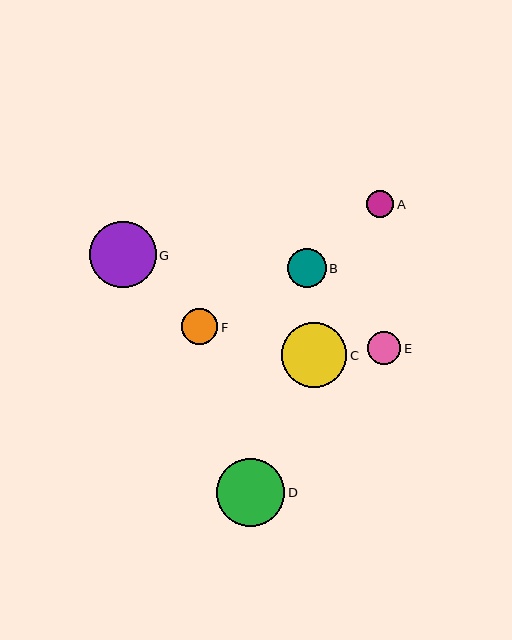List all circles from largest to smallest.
From largest to smallest: D, G, C, B, F, E, A.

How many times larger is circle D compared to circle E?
Circle D is approximately 2.1 times the size of circle E.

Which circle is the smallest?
Circle A is the smallest with a size of approximately 27 pixels.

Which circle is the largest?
Circle D is the largest with a size of approximately 69 pixels.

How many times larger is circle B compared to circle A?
Circle B is approximately 1.4 times the size of circle A.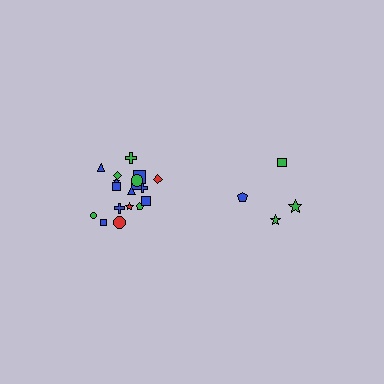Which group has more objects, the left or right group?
The left group.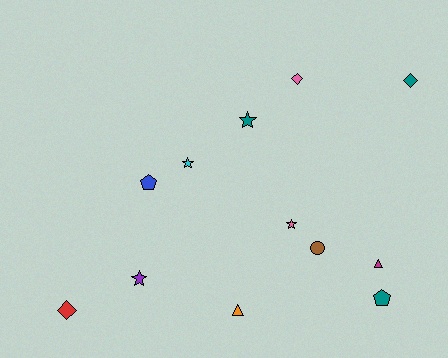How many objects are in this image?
There are 12 objects.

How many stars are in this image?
There are 4 stars.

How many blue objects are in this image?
There is 1 blue object.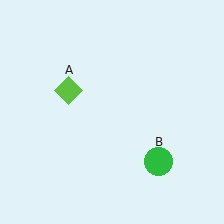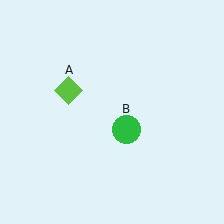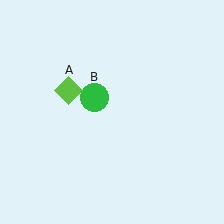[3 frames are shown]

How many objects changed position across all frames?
1 object changed position: green circle (object B).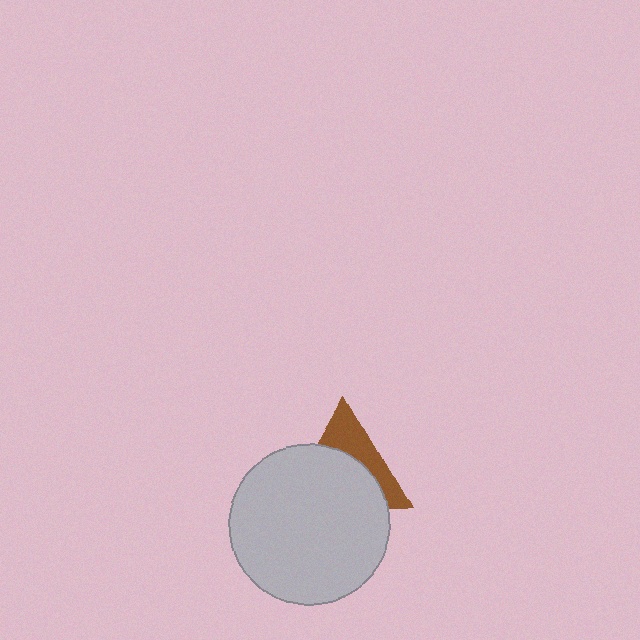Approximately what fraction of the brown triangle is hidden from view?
Roughly 61% of the brown triangle is hidden behind the light gray circle.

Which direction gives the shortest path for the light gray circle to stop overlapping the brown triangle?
Moving down gives the shortest separation.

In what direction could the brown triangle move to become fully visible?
The brown triangle could move up. That would shift it out from behind the light gray circle entirely.